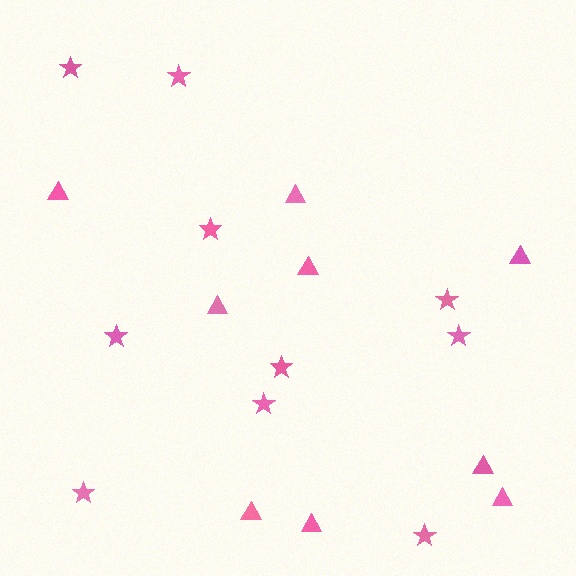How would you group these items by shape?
There are 2 groups: one group of triangles (9) and one group of stars (10).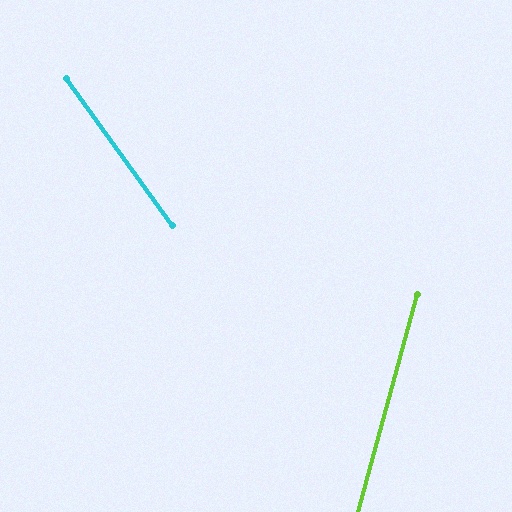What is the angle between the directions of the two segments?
Approximately 51 degrees.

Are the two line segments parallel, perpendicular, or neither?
Neither parallel nor perpendicular — they differ by about 51°.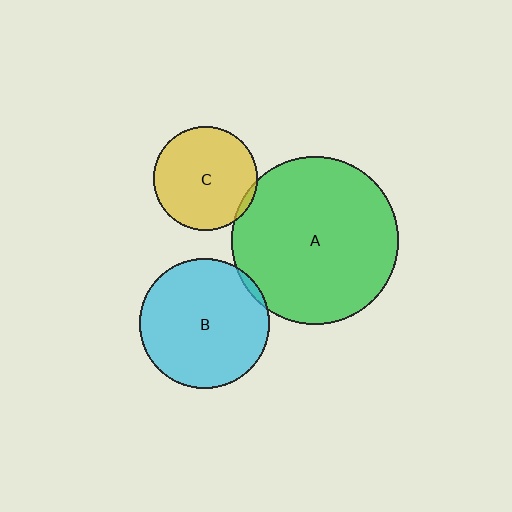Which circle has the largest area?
Circle A (green).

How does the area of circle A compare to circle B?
Approximately 1.7 times.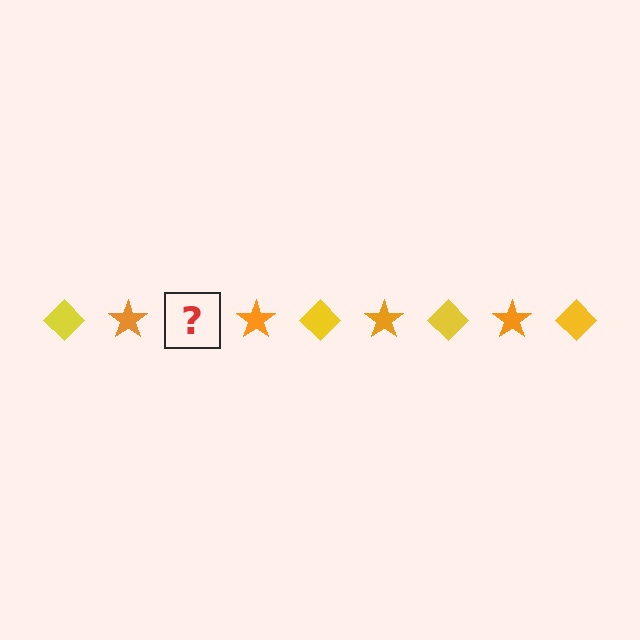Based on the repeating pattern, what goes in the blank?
The blank should be a yellow diamond.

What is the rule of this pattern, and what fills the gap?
The rule is that the pattern alternates between yellow diamond and orange star. The gap should be filled with a yellow diamond.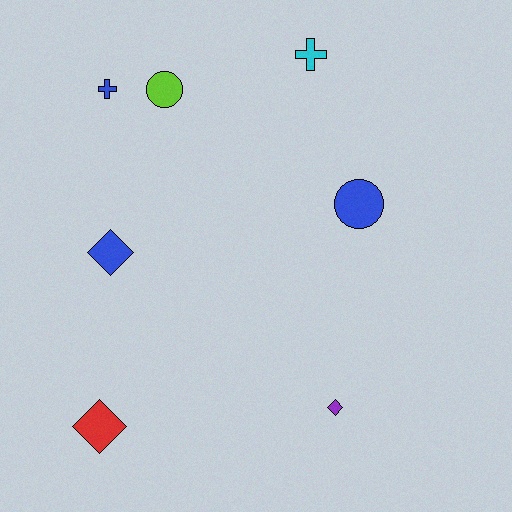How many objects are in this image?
There are 7 objects.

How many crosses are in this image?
There are 2 crosses.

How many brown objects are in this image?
There are no brown objects.